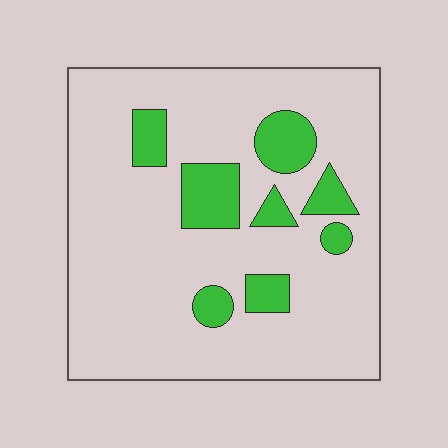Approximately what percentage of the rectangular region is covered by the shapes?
Approximately 15%.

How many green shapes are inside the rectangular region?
8.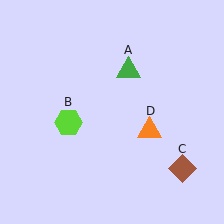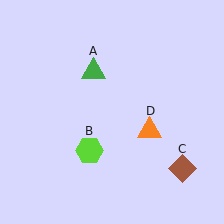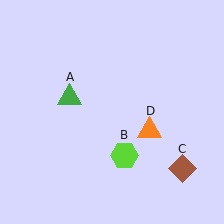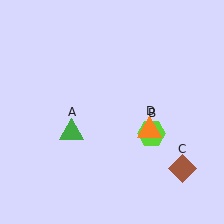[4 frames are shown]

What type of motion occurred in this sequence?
The green triangle (object A), lime hexagon (object B) rotated counterclockwise around the center of the scene.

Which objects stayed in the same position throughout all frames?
Brown diamond (object C) and orange triangle (object D) remained stationary.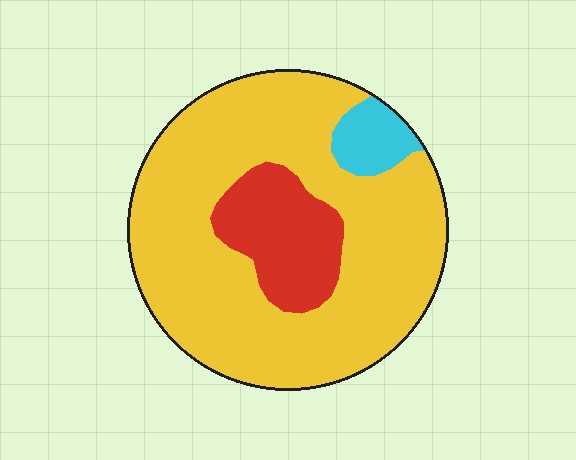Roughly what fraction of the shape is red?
Red covers roughly 15% of the shape.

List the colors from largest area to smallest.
From largest to smallest: yellow, red, cyan.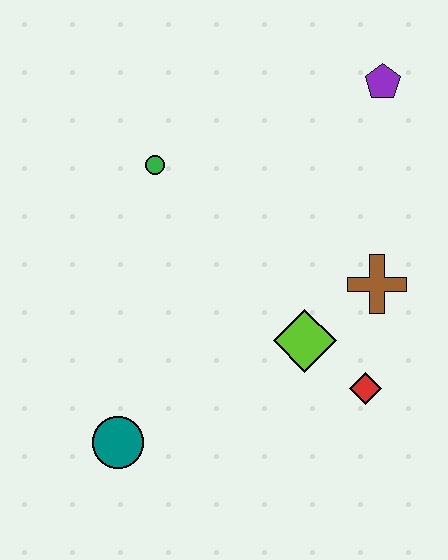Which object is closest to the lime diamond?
The red diamond is closest to the lime diamond.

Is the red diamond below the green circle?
Yes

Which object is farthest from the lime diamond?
The purple pentagon is farthest from the lime diamond.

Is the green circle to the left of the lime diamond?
Yes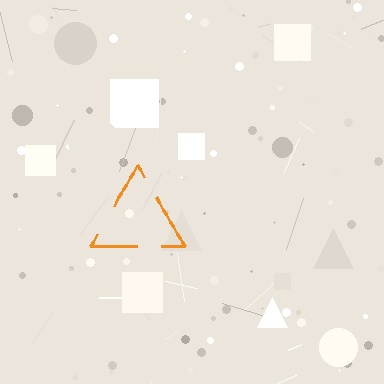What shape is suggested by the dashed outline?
The dashed outline suggests a triangle.